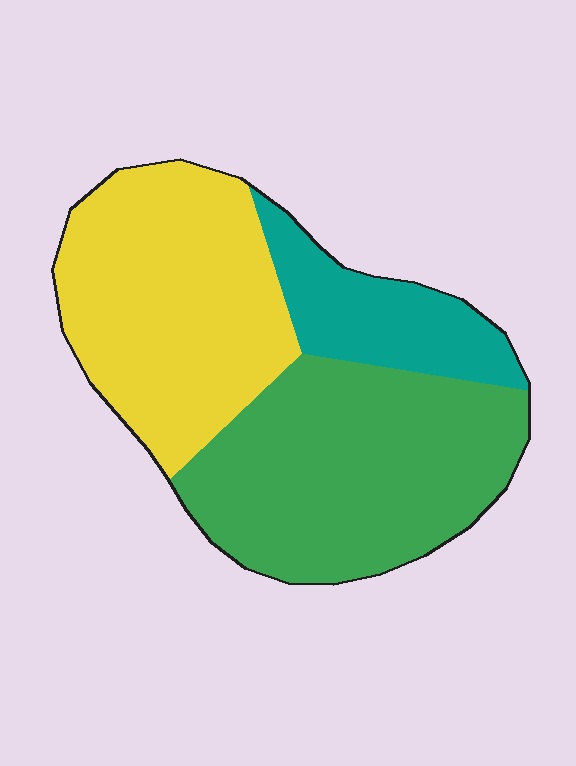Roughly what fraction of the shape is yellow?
Yellow takes up about two fifths (2/5) of the shape.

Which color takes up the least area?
Teal, at roughly 15%.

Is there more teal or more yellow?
Yellow.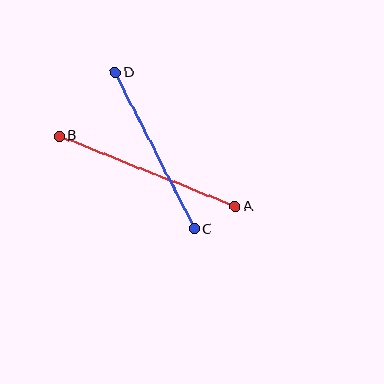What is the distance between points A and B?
The distance is approximately 189 pixels.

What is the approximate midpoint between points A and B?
The midpoint is at approximately (147, 171) pixels.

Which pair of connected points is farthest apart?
Points A and B are farthest apart.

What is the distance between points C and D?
The distance is approximately 175 pixels.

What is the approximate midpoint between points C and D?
The midpoint is at approximately (155, 151) pixels.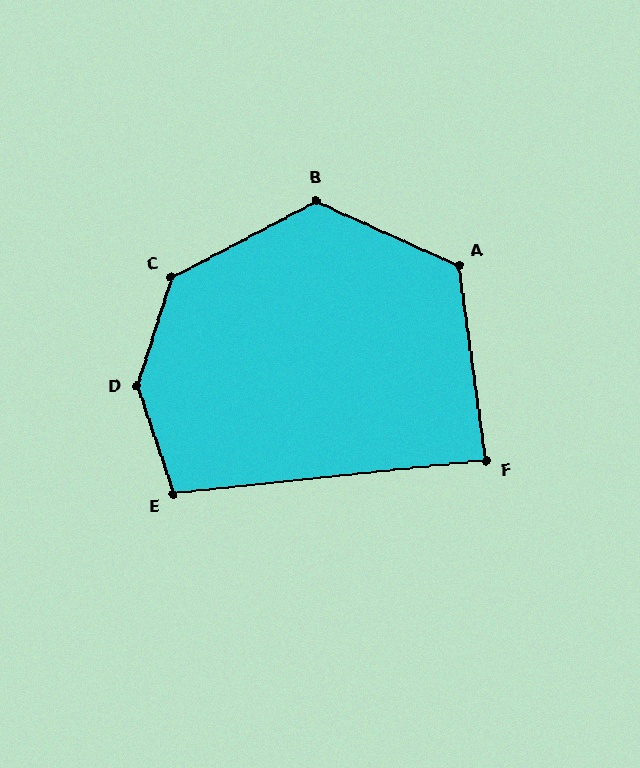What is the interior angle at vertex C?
Approximately 135 degrees (obtuse).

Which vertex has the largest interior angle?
D, at approximately 144 degrees.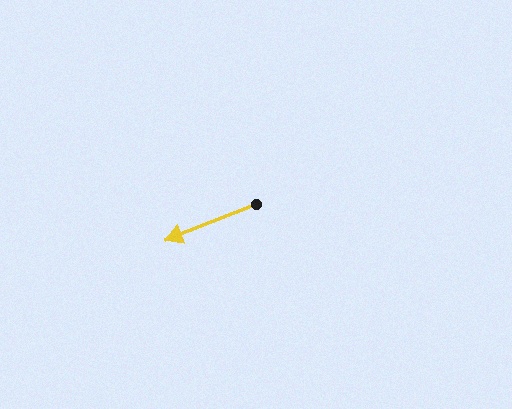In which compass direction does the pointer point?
West.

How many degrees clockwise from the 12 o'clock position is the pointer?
Approximately 248 degrees.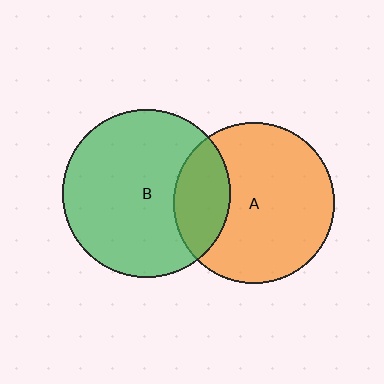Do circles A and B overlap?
Yes.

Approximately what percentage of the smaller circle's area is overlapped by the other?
Approximately 25%.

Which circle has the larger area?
Circle B (green).